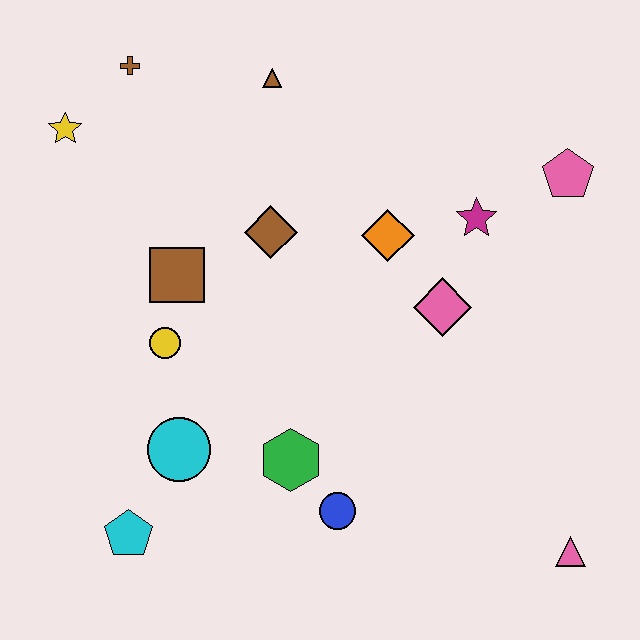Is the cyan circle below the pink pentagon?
Yes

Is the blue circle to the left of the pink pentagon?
Yes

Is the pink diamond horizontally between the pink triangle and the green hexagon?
Yes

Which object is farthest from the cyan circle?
The pink pentagon is farthest from the cyan circle.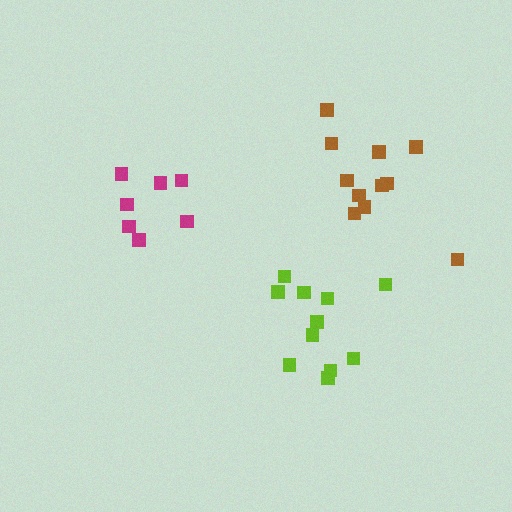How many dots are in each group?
Group 1: 11 dots, Group 2: 11 dots, Group 3: 7 dots (29 total).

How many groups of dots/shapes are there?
There are 3 groups.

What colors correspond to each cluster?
The clusters are colored: brown, lime, magenta.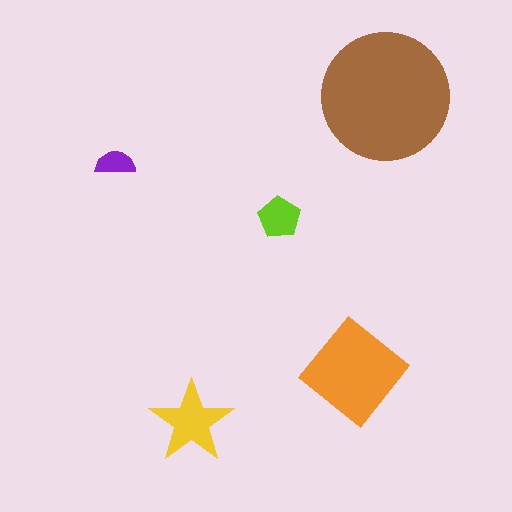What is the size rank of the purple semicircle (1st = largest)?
5th.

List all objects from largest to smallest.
The brown circle, the orange diamond, the yellow star, the lime pentagon, the purple semicircle.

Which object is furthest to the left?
The purple semicircle is leftmost.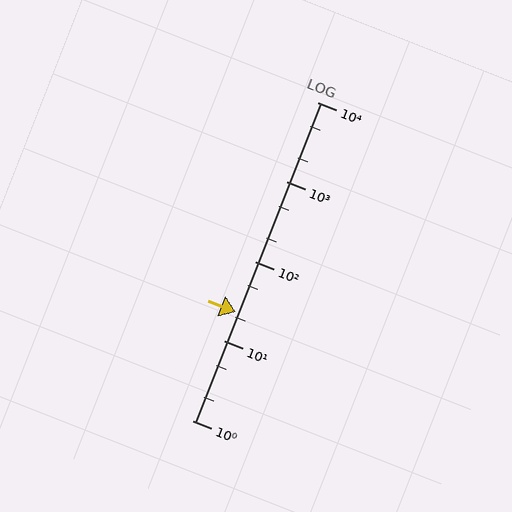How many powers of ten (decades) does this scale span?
The scale spans 4 decades, from 1 to 10000.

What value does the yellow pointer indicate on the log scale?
The pointer indicates approximately 23.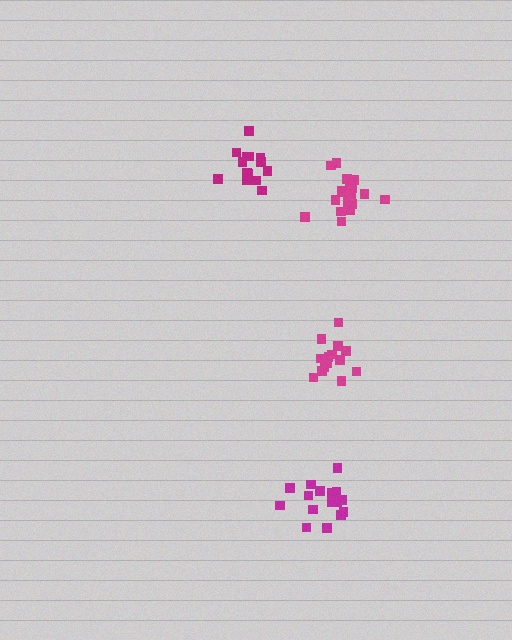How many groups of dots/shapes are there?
There are 4 groups.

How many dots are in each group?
Group 1: 14 dots, Group 2: 20 dots, Group 3: 17 dots, Group 4: 14 dots (65 total).